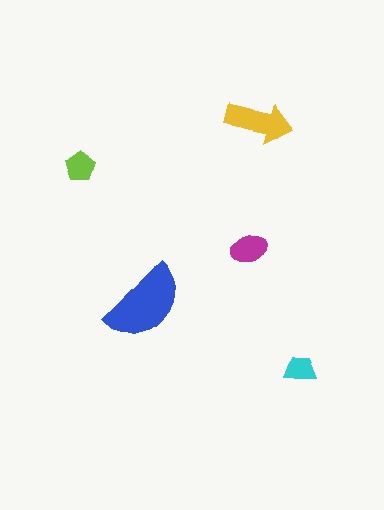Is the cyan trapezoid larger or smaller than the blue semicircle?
Smaller.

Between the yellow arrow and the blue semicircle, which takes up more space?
The blue semicircle.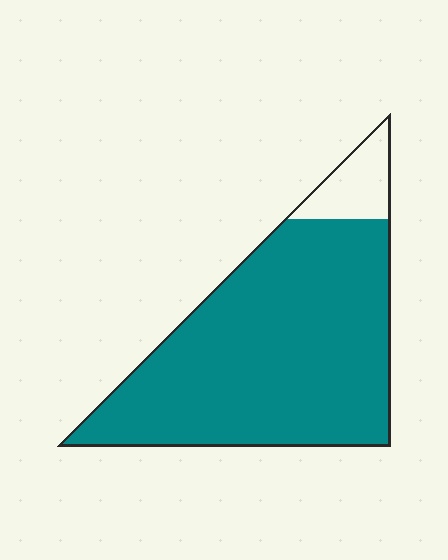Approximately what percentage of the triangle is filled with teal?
Approximately 90%.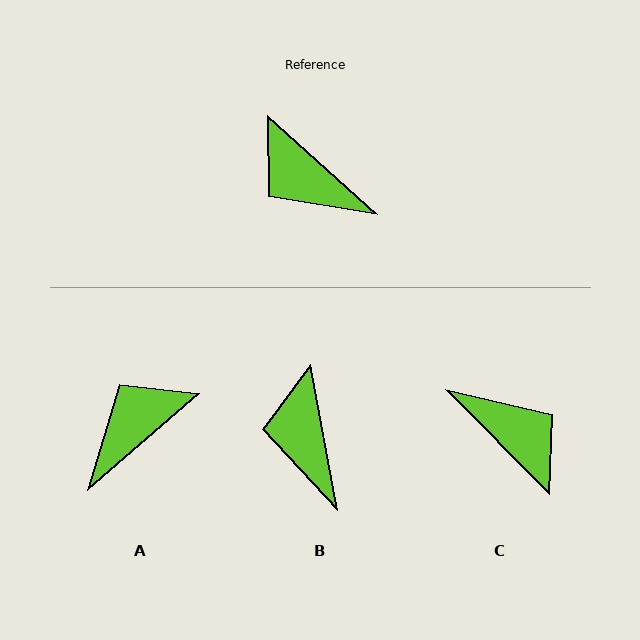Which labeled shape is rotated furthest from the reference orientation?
C, about 177 degrees away.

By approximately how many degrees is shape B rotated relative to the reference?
Approximately 38 degrees clockwise.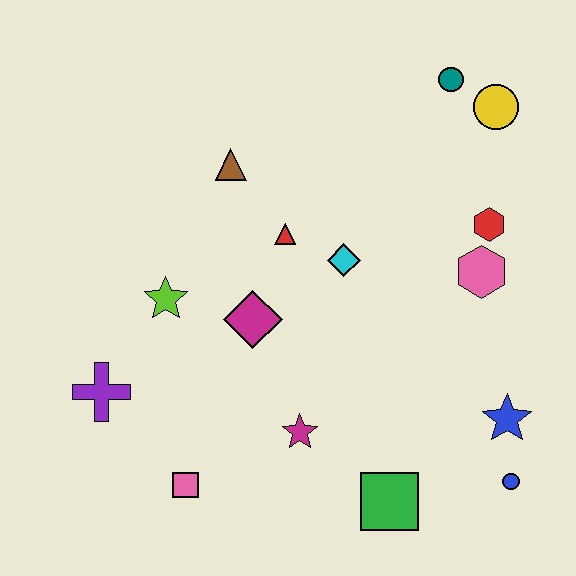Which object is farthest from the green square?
The teal circle is farthest from the green square.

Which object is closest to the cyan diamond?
The red triangle is closest to the cyan diamond.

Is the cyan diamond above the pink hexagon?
Yes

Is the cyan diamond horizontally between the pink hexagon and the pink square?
Yes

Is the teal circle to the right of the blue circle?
No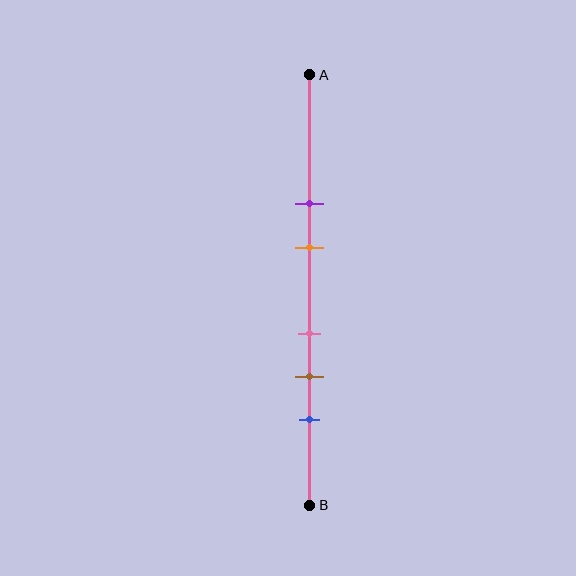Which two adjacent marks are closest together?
The pink and brown marks are the closest adjacent pair.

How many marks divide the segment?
There are 5 marks dividing the segment.